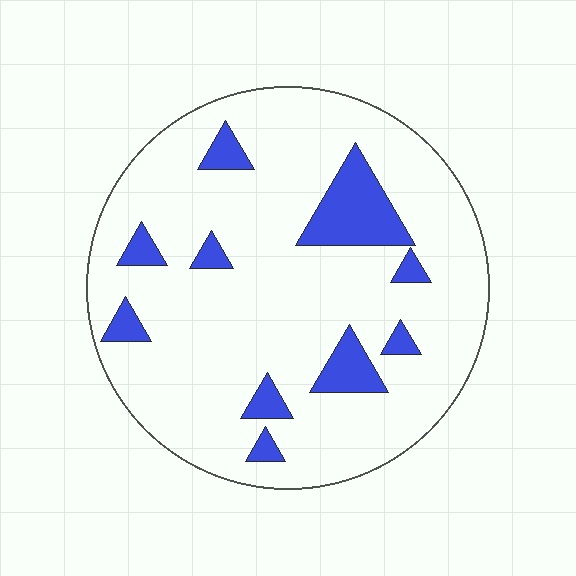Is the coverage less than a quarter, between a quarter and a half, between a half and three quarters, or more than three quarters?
Less than a quarter.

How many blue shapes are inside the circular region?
10.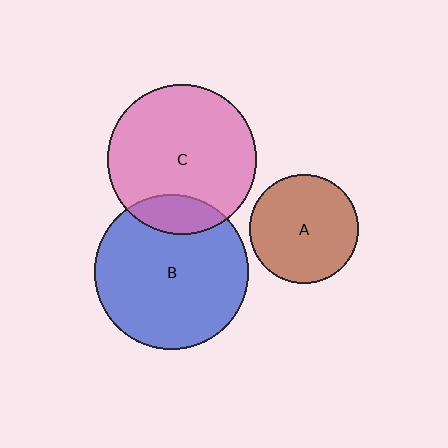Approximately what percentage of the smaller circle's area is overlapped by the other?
Approximately 15%.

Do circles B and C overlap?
Yes.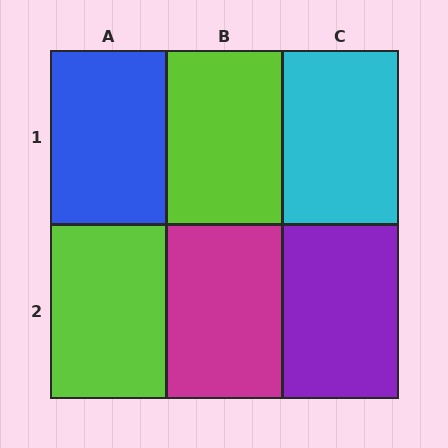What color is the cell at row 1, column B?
Lime.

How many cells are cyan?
1 cell is cyan.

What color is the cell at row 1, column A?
Blue.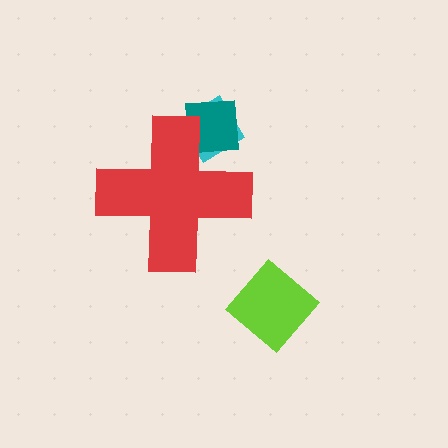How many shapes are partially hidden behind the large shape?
2 shapes are partially hidden.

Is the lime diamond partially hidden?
No, the lime diamond is fully visible.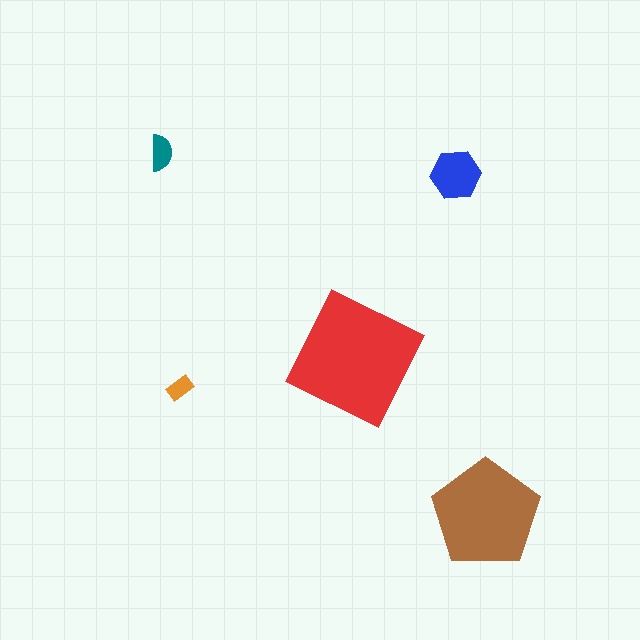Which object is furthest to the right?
The brown pentagon is rightmost.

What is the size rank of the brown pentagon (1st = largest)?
2nd.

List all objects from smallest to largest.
The orange rectangle, the teal semicircle, the blue hexagon, the brown pentagon, the red square.